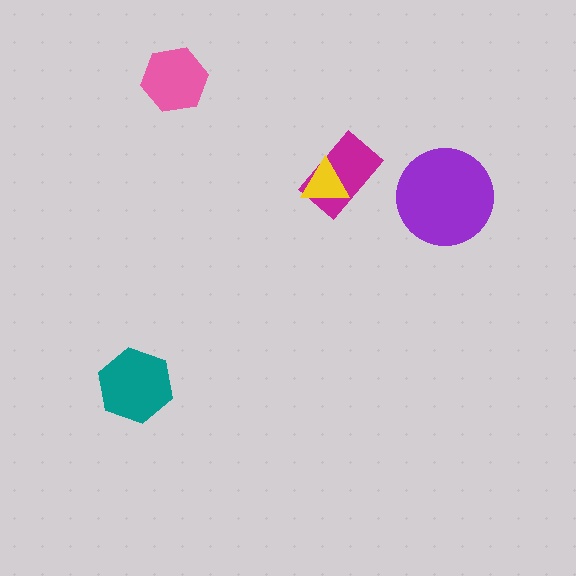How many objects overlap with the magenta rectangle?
1 object overlaps with the magenta rectangle.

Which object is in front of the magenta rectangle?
The yellow triangle is in front of the magenta rectangle.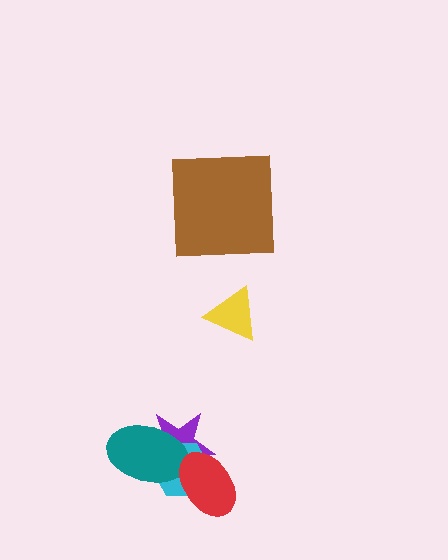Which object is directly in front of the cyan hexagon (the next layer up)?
The teal ellipse is directly in front of the cyan hexagon.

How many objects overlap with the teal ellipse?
3 objects overlap with the teal ellipse.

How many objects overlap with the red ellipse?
3 objects overlap with the red ellipse.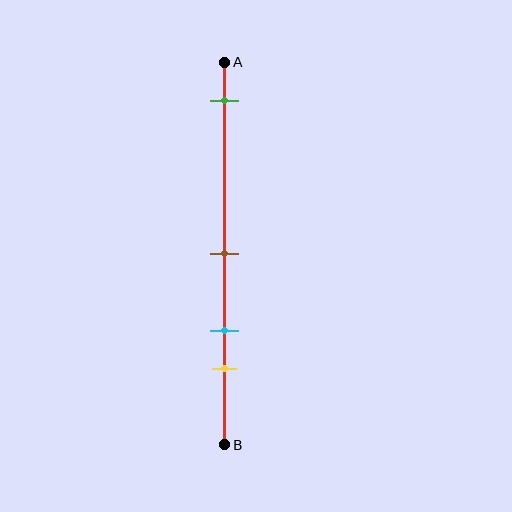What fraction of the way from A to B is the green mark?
The green mark is approximately 10% (0.1) of the way from A to B.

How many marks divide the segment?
There are 4 marks dividing the segment.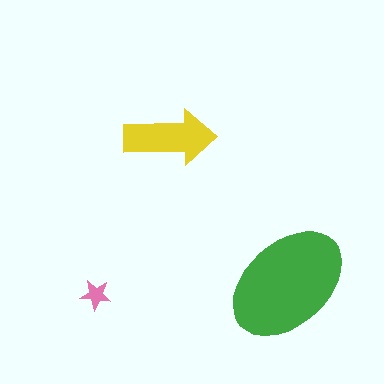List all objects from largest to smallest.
The green ellipse, the yellow arrow, the pink star.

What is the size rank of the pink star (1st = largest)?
3rd.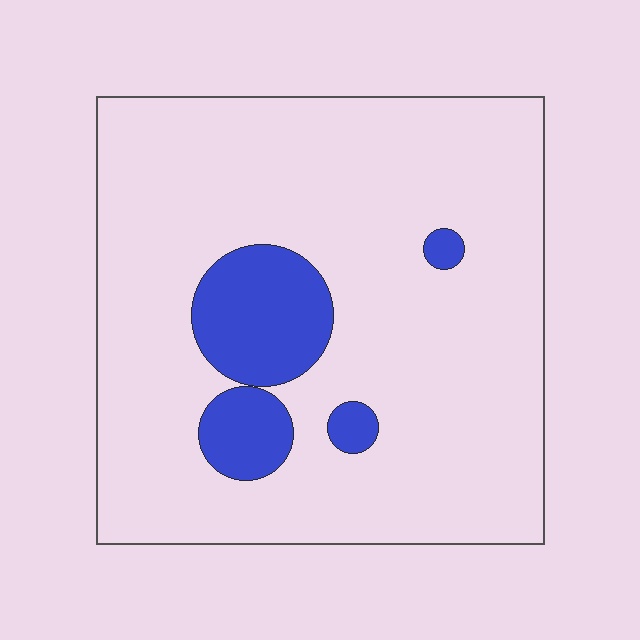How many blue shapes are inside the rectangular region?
4.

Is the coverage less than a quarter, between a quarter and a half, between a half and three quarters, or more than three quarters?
Less than a quarter.